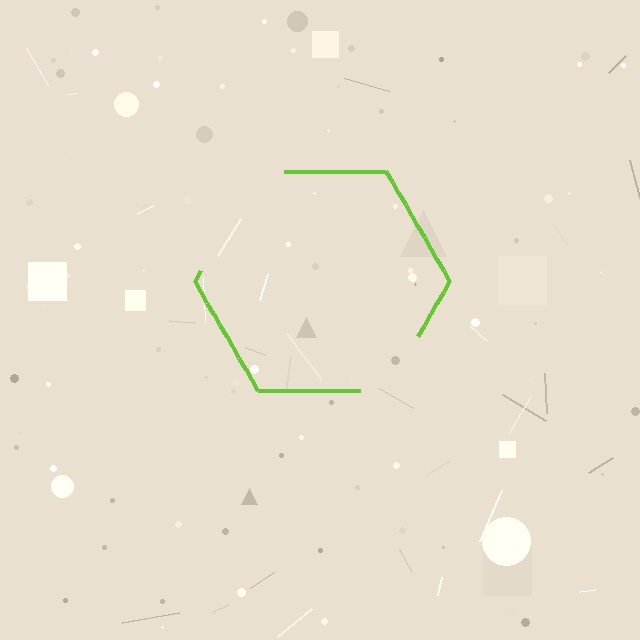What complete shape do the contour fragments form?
The contour fragments form a hexagon.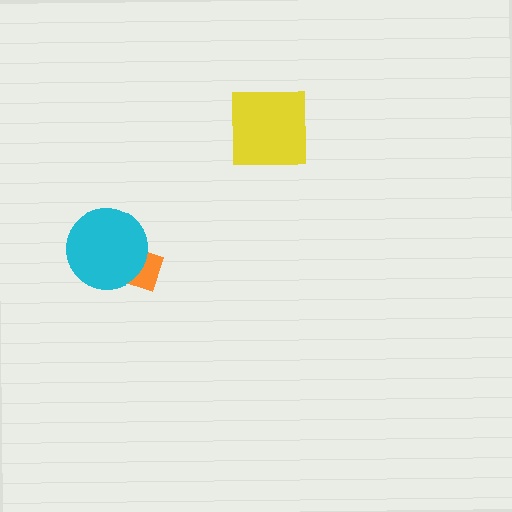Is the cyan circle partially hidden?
No, no other shape covers it.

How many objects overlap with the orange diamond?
1 object overlaps with the orange diamond.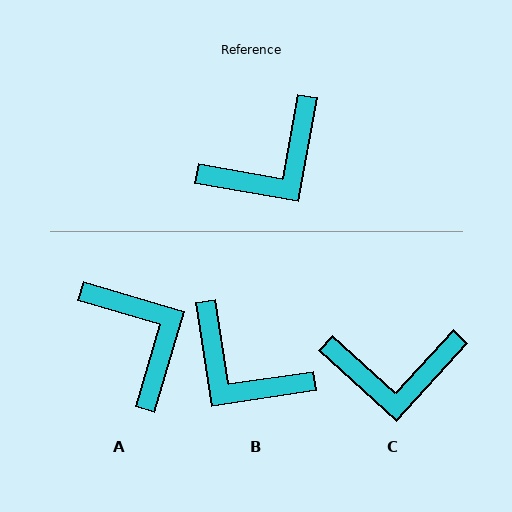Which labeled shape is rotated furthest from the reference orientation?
A, about 84 degrees away.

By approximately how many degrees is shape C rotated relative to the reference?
Approximately 32 degrees clockwise.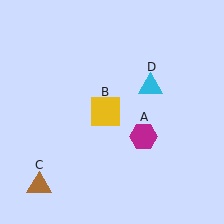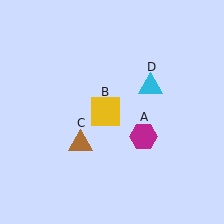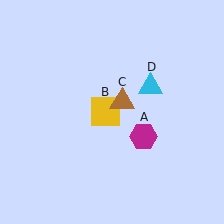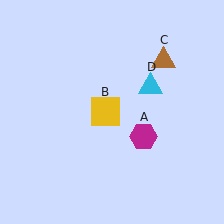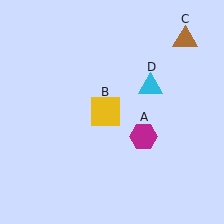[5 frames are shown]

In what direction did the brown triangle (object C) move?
The brown triangle (object C) moved up and to the right.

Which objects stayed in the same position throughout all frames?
Magenta hexagon (object A) and yellow square (object B) and cyan triangle (object D) remained stationary.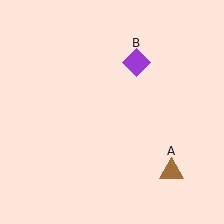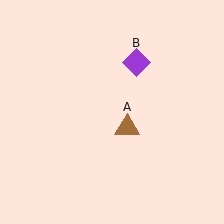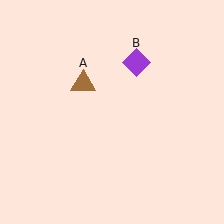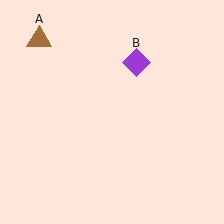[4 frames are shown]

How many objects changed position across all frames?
1 object changed position: brown triangle (object A).